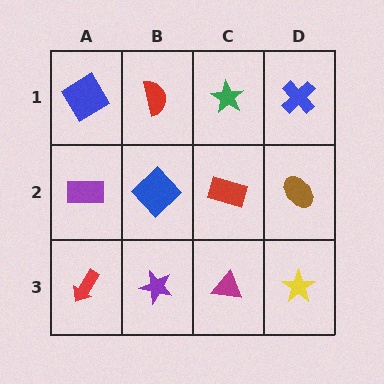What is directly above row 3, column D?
A brown ellipse.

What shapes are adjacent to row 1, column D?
A brown ellipse (row 2, column D), a green star (row 1, column C).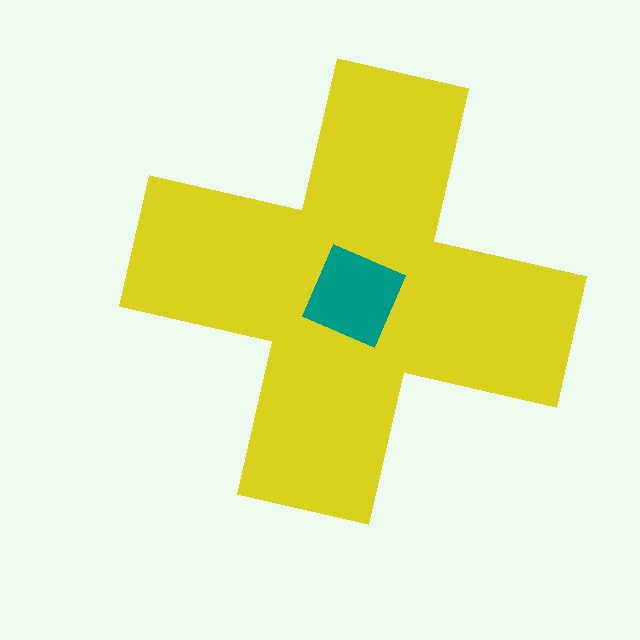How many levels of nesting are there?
2.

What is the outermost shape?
The yellow cross.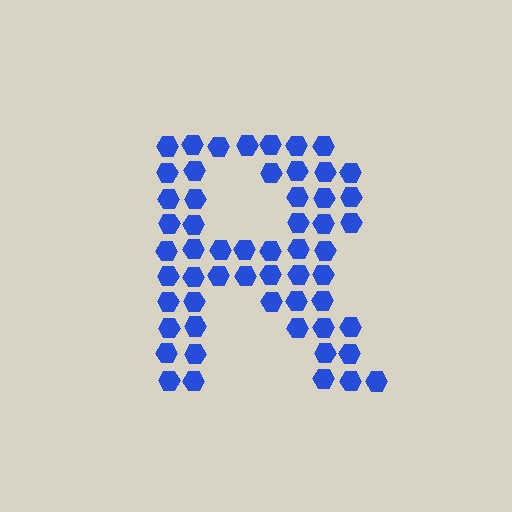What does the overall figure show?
The overall figure shows the letter R.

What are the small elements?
The small elements are hexagons.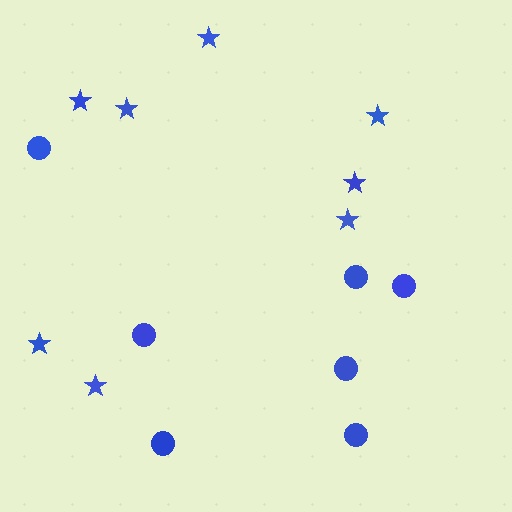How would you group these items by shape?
There are 2 groups: one group of stars (8) and one group of circles (7).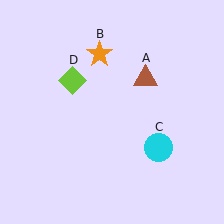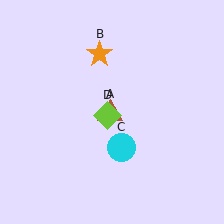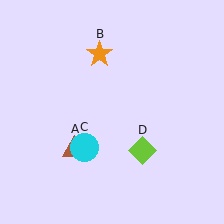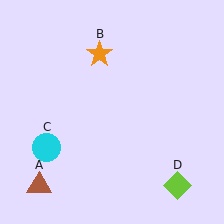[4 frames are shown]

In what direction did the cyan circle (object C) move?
The cyan circle (object C) moved left.